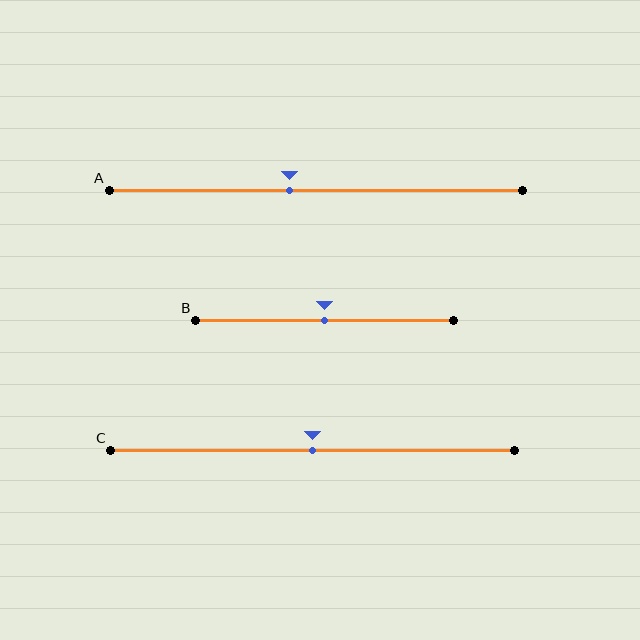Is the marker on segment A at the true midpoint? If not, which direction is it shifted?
No, the marker on segment A is shifted to the left by about 6% of the segment length.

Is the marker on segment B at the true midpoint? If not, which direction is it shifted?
Yes, the marker on segment B is at the true midpoint.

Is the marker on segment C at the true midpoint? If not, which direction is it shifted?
Yes, the marker on segment C is at the true midpoint.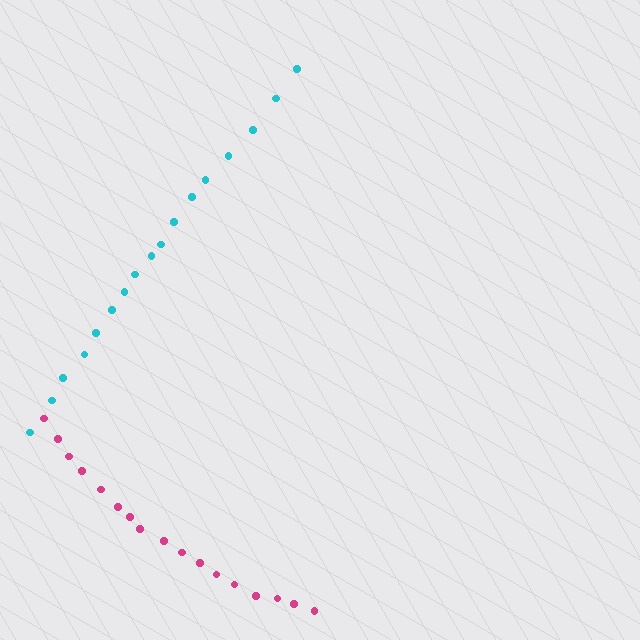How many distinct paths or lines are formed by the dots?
There are 2 distinct paths.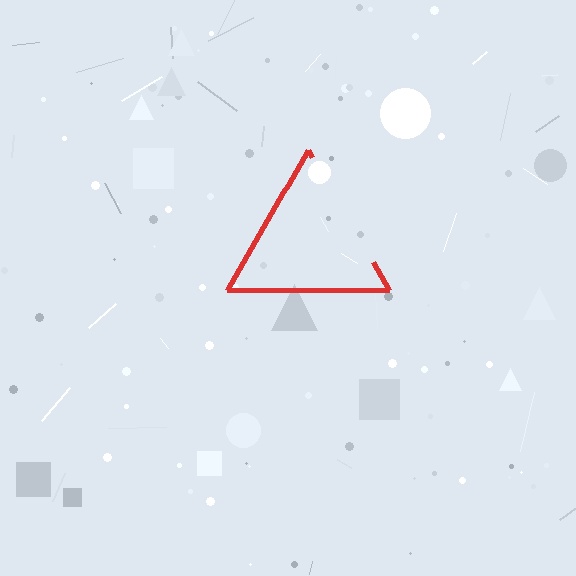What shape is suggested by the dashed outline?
The dashed outline suggests a triangle.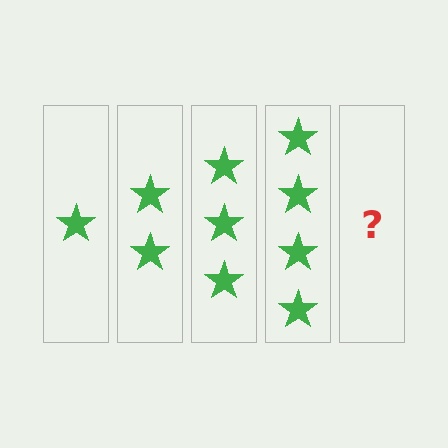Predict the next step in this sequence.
The next step is 5 stars.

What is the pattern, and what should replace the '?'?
The pattern is that each step adds one more star. The '?' should be 5 stars.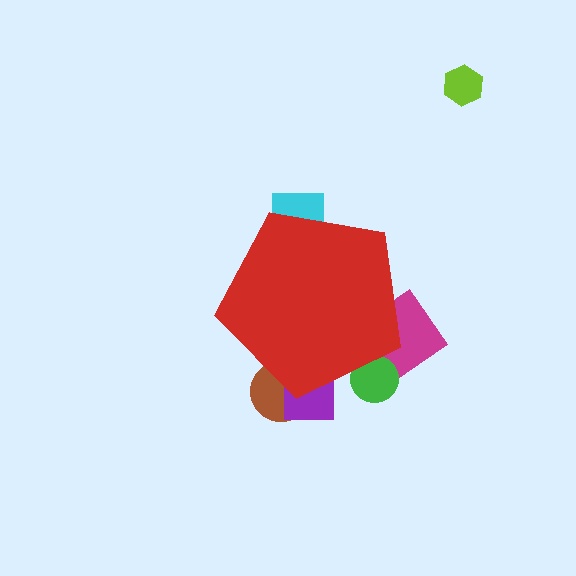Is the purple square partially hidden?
Yes, the purple square is partially hidden behind the red pentagon.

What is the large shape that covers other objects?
A red pentagon.